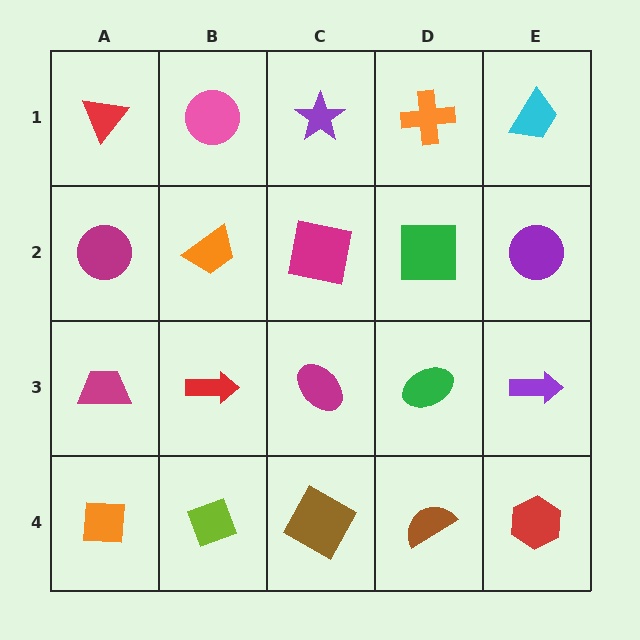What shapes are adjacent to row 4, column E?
A purple arrow (row 3, column E), a brown semicircle (row 4, column D).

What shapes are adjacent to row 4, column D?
A green ellipse (row 3, column D), a brown square (row 4, column C), a red hexagon (row 4, column E).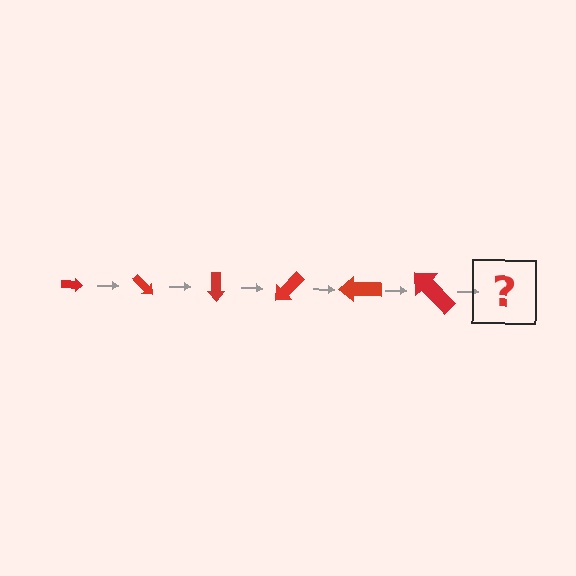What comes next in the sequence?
The next element should be an arrow, larger than the previous one and rotated 270 degrees from the start.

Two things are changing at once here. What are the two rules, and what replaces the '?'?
The two rules are that the arrow grows larger each step and it rotates 45 degrees each step. The '?' should be an arrow, larger than the previous one and rotated 270 degrees from the start.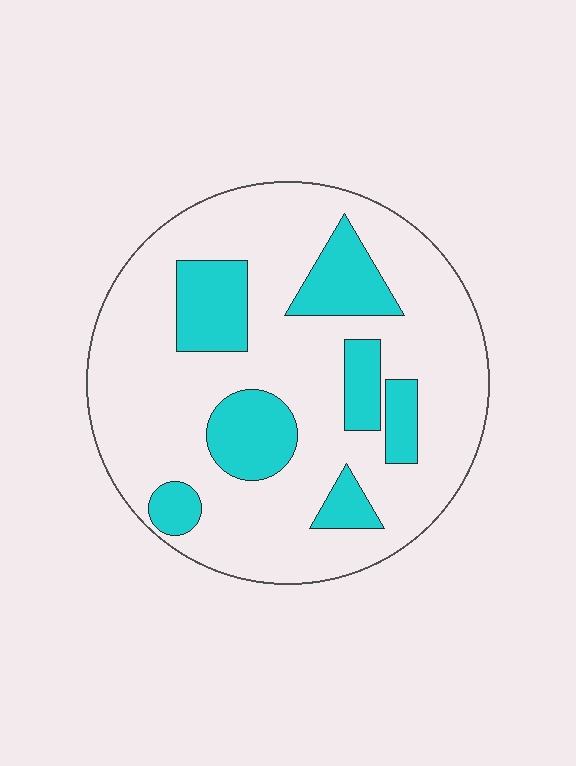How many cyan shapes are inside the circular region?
7.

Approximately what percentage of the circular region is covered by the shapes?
Approximately 25%.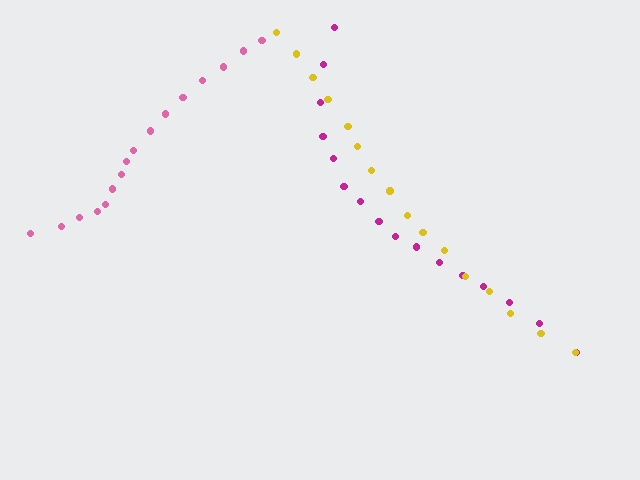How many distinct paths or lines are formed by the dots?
There are 3 distinct paths.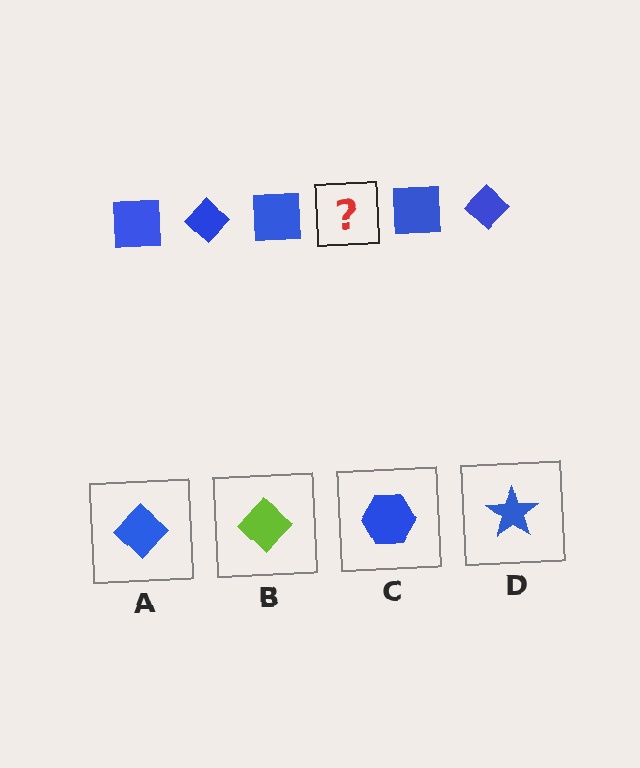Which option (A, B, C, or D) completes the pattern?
A.